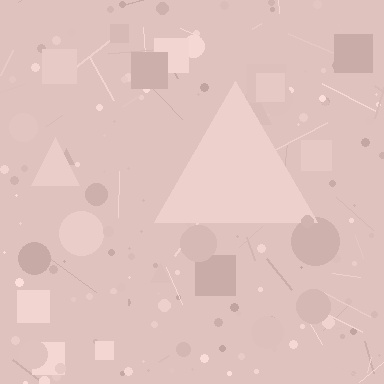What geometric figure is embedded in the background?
A triangle is embedded in the background.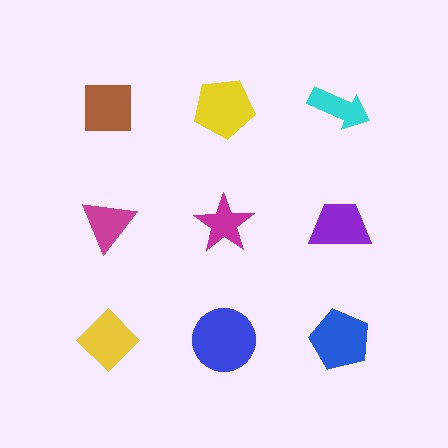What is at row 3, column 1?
A yellow diamond.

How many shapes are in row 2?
3 shapes.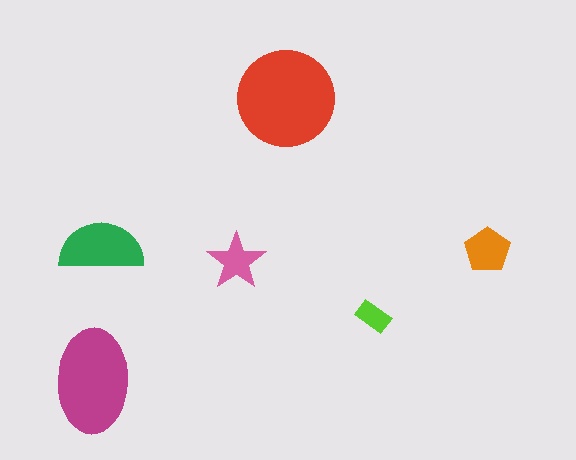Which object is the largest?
The red circle.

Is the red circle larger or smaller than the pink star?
Larger.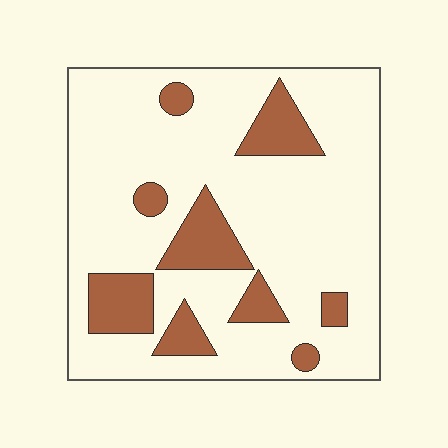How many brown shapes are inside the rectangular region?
9.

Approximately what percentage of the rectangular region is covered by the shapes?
Approximately 20%.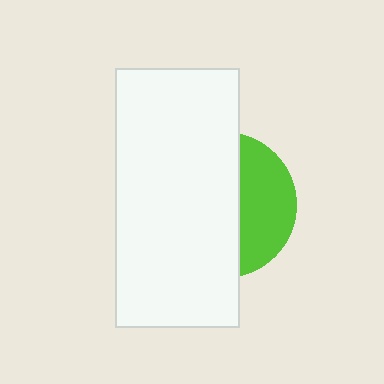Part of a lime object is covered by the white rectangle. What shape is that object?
It is a circle.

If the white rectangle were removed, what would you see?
You would see the complete lime circle.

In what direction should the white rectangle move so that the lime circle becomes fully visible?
The white rectangle should move left. That is the shortest direction to clear the overlap and leave the lime circle fully visible.